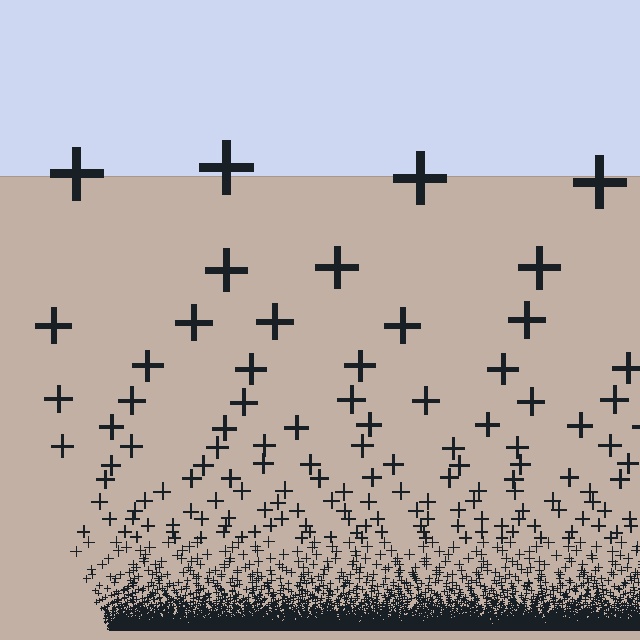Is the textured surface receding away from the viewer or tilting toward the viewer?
The surface appears to tilt toward the viewer. Texture elements get larger and sparser toward the top.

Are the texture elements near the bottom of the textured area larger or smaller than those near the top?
Smaller. The gradient is inverted — elements near the bottom are smaller and denser.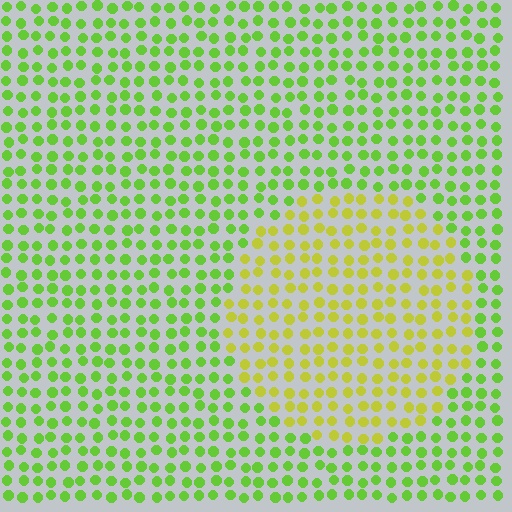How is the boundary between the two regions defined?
The boundary is defined purely by a slight shift in hue (about 36 degrees). Spacing, size, and orientation are identical on both sides.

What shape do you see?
I see a circle.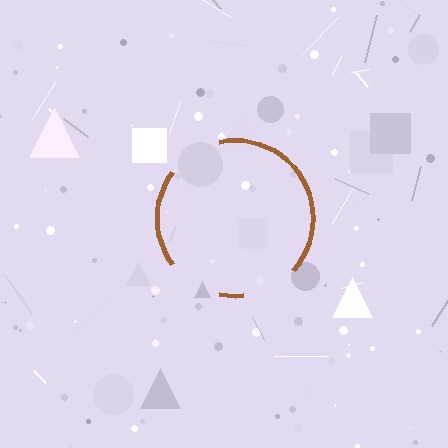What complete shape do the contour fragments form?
The contour fragments form a circle.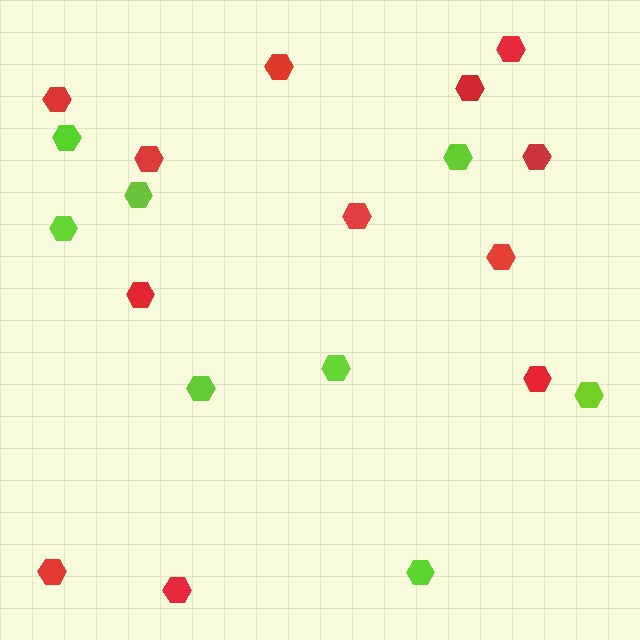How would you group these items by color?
There are 2 groups: one group of lime hexagons (8) and one group of red hexagons (12).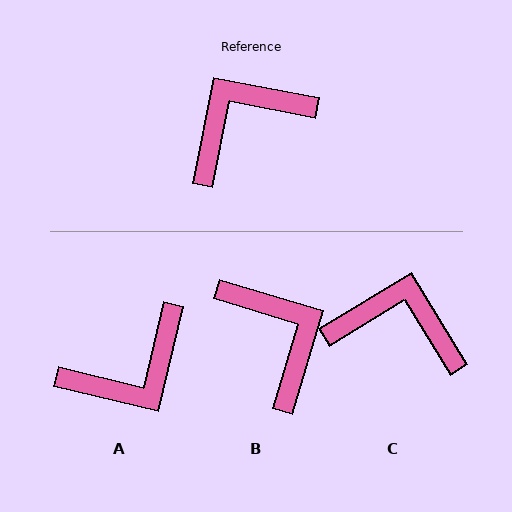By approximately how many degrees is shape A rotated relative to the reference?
Approximately 178 degrees counter-clockwise.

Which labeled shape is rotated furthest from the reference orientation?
A, about 178 degrees away.